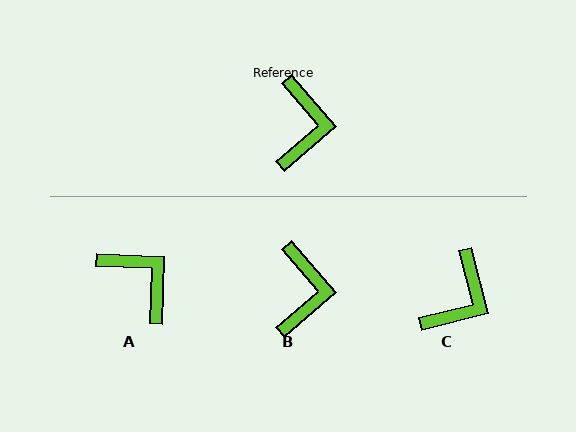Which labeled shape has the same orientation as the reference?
B.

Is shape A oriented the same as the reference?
No, it is off by about 47 degrees.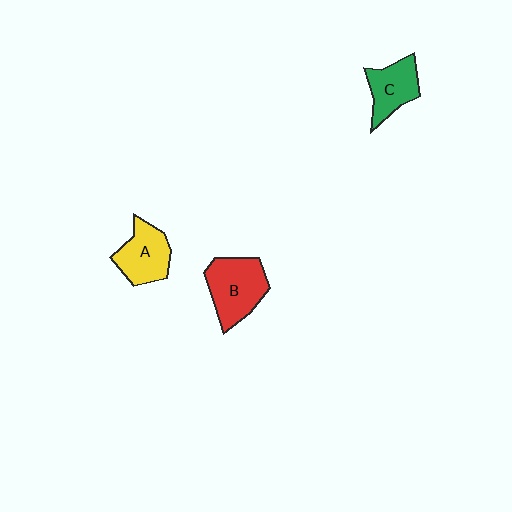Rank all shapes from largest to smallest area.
From largest to smallest: B (red), A (yellow), C (green).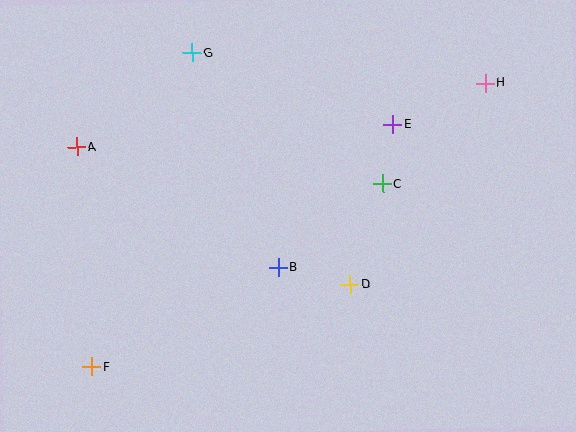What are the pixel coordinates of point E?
Point E is at (393, 125).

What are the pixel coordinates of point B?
Point B is at (278, 268).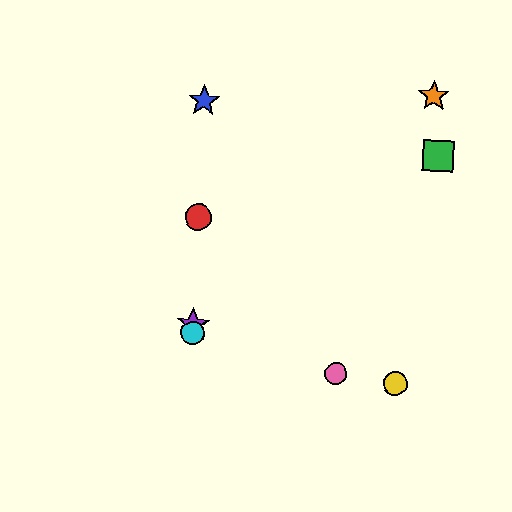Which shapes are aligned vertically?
The red circle, the blue star, the purple star, the cyan circle are aligned vertically.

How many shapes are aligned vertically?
4 shapes (the red circle, the blue star, the purple star, the cyan circle) are aligned vertically.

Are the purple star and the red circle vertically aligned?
Yes, both are at x≈193.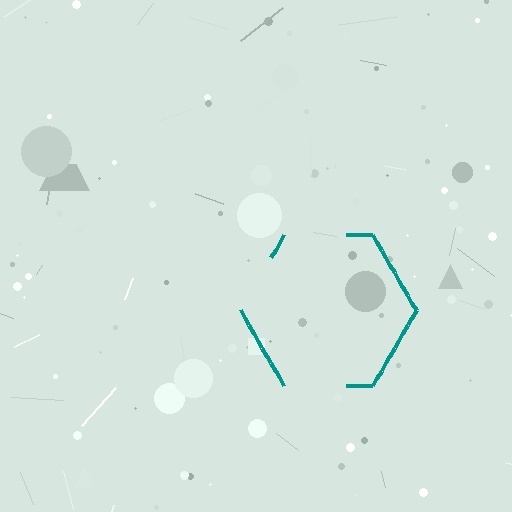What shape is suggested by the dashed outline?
The dashed outline suggests a hexagon.